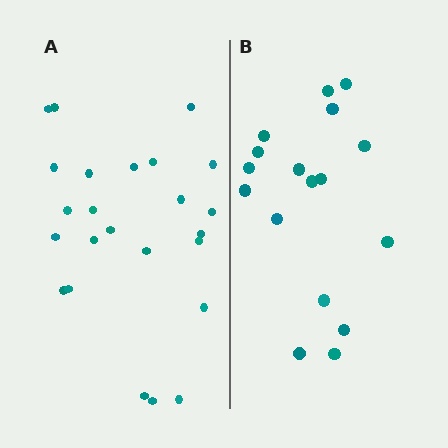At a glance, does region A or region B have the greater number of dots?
Region A (the left region) has more dots.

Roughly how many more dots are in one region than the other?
Region A has roughly 8 or so more dots than region B.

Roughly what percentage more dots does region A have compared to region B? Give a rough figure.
About 40% more.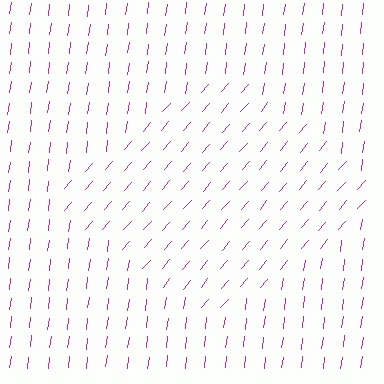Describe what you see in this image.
The image is filled with small magenta line segments. A diamond region in the image has lines oriented differently from the surrounding lines, creating a visible texture boundary.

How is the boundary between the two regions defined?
The boundary is defined purely by a change in line orientation (approximately 33 degrees difference). All lines are the same color and thickness.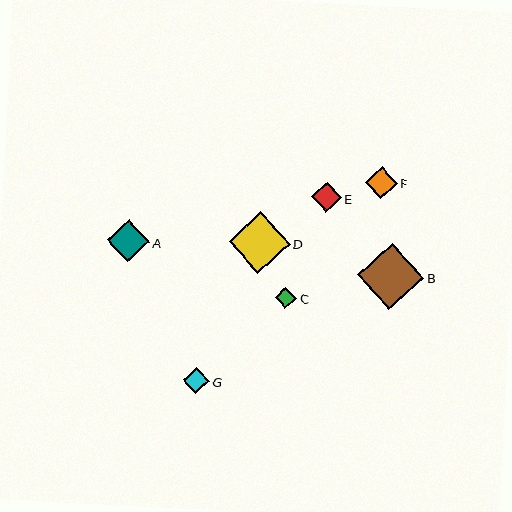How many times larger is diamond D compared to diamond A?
Diamond D is approximately 1.5 times the size of diamond A.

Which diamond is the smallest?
Diamond C is the smallest with a size of approximately 22 pixels.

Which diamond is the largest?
Diamond B is the largest with a size of approximately 66 pixels.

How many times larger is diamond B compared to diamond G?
Diamond B is approximately 2.5 times the size of diamond G.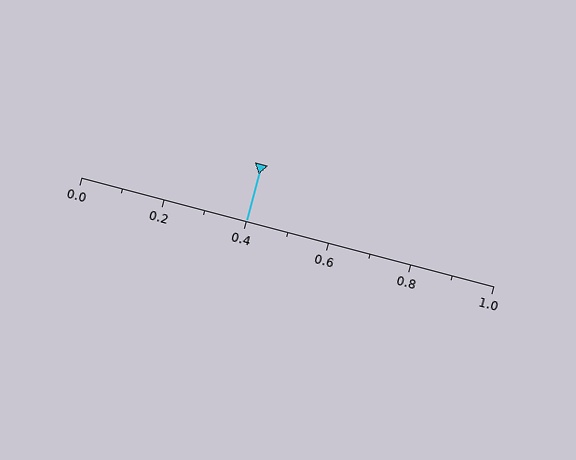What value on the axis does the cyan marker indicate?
The marker indicates approximately 0.4.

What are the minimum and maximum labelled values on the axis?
The axis runs from 0.0 to 1.0.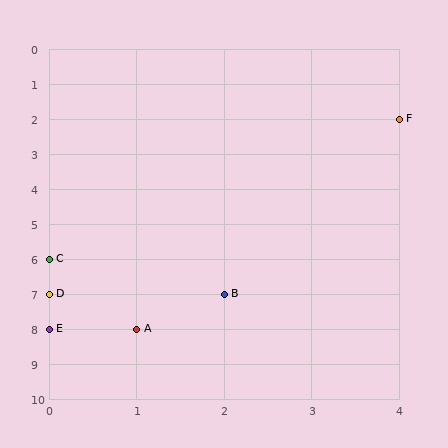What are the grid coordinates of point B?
Point B is at grid coordinates (2, 7).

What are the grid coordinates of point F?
Point F is at grid coordinates (4, 2).